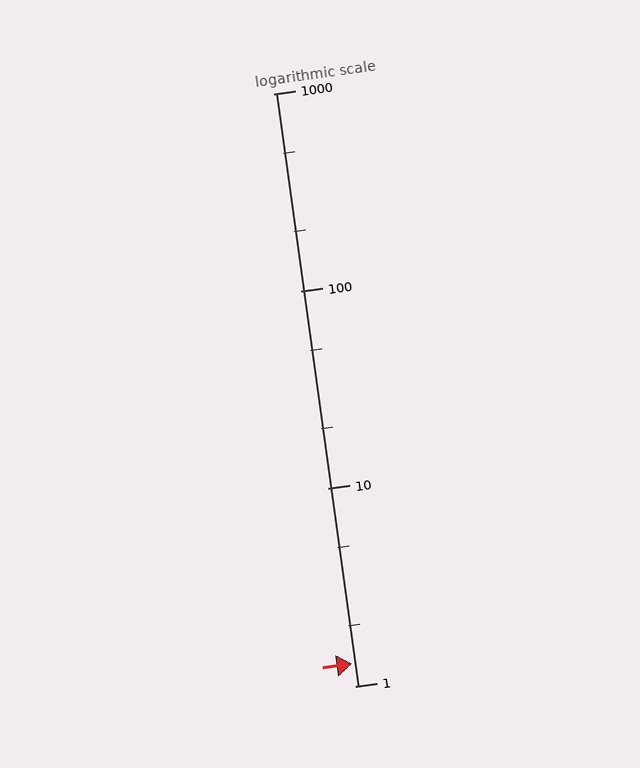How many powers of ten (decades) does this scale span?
The scale spans 3 decades, from 1 to 1000.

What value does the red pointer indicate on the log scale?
The pointer indicates approximately 1.3.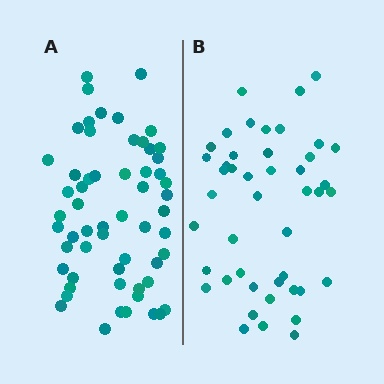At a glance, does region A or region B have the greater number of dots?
Region A (the left region) has more dots.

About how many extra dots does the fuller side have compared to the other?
Region A has approximately 15 more dots than region B.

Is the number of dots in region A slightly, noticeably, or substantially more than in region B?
Region A has noticeably more, but not dramatically so. The ratio is roughly 1.3 to 1.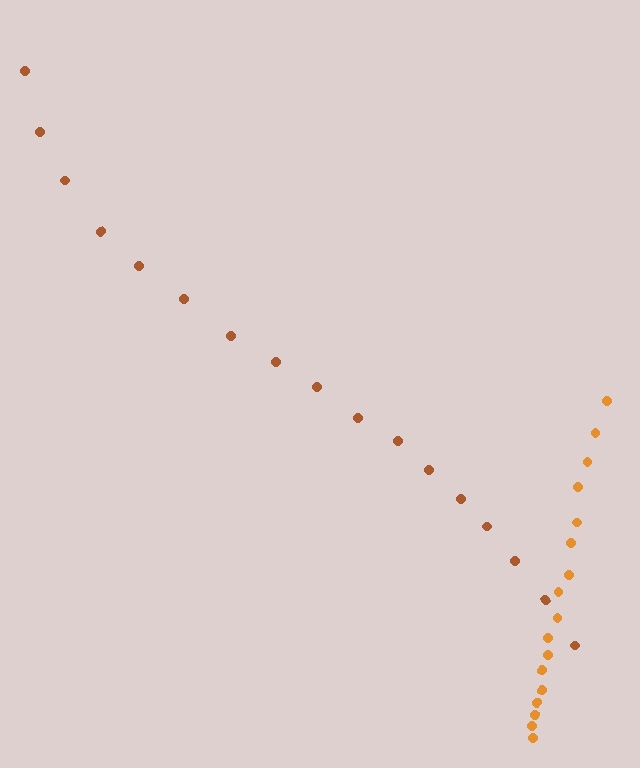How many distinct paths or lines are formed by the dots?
There are 2 distinct paths.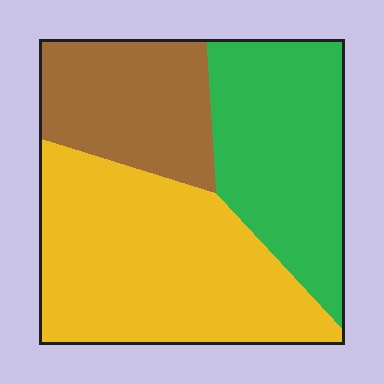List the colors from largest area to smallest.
From largest to smallest: yellow, green, brown.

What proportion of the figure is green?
Green takes up about one third (1/3) of the figure.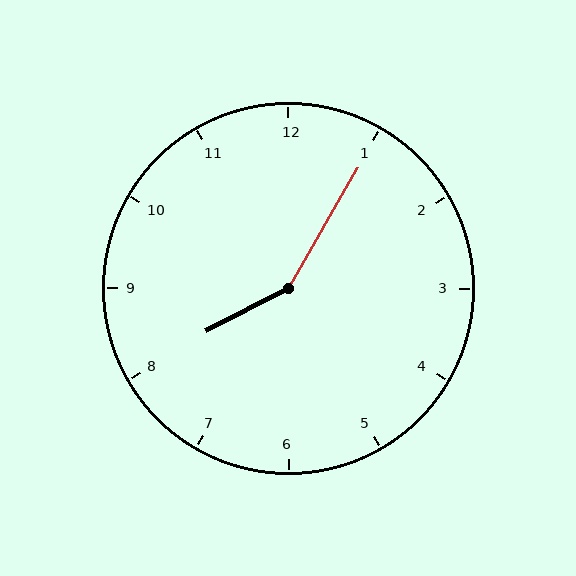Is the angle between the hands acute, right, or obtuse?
It is obtuse.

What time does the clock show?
8:05.